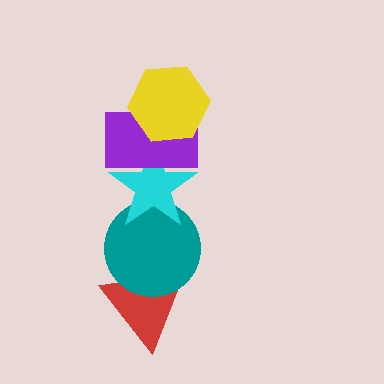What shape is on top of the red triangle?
The teal circle is on top of the red triangle.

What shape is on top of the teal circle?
The cyan star is on top of the teal circle.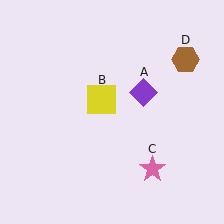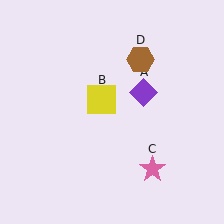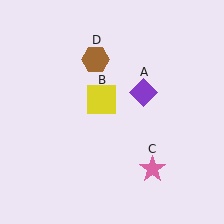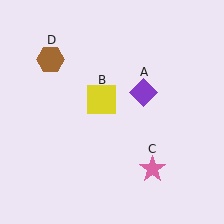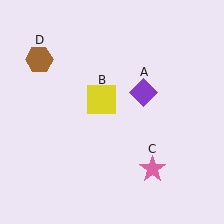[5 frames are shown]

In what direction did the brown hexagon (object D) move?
The brown hexagon (object D) moved left.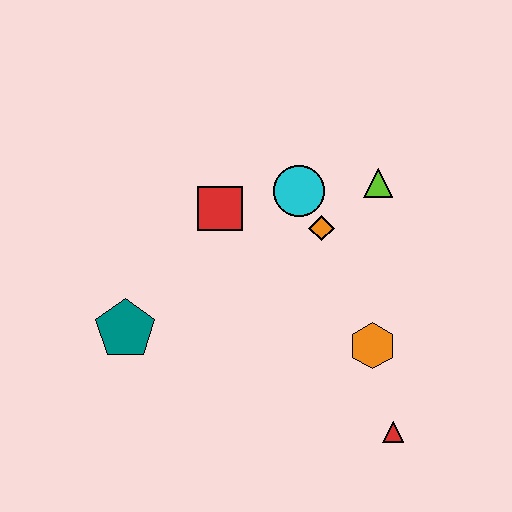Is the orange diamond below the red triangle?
No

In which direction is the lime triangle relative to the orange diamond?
The lime triangle is to the right of the orange diamond.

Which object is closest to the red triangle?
The orange hexagon is closest to the red triangle.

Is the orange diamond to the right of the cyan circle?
Yes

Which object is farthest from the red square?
The red triangle is farthest from the red square.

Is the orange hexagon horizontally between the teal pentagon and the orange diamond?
No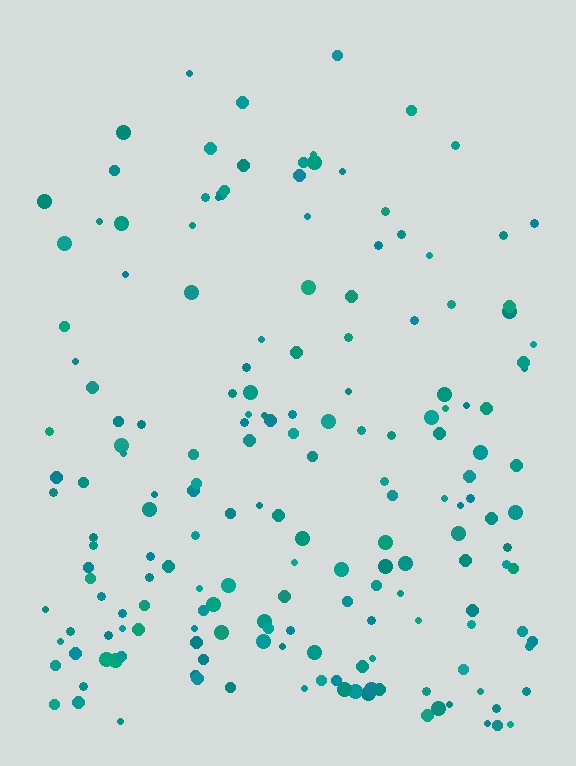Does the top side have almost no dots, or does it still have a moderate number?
Still a moderate number, just noticeably fewer than the bottom.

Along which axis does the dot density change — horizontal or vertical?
Vertical.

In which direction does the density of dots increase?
From top to bottom, with the bottom side densest.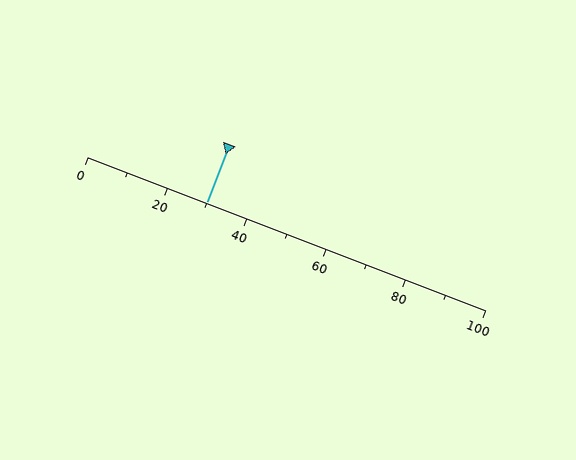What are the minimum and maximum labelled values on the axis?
The axis runs from 0 to 100.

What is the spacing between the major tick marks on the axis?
The major ticks are spaced 20 apart.